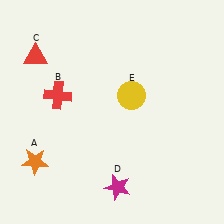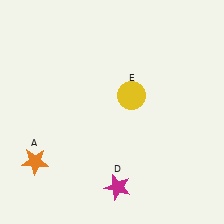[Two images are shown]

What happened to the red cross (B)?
The red cross (B) was removed in Image 2. It was in the top-left area of Image 1.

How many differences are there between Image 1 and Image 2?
There are 2 differences between the two images.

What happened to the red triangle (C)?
The red triangle (C) was removed in Image 2. It was in the top-left area of Image 1.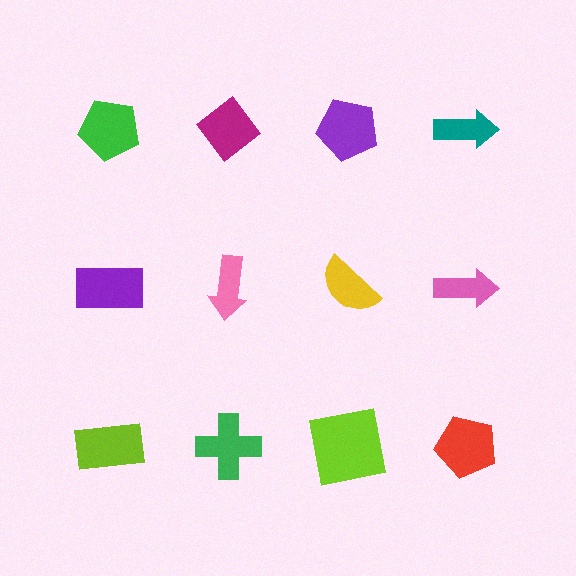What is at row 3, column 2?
A green cross.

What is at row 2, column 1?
A purple rectangle.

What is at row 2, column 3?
A yellow semicircle.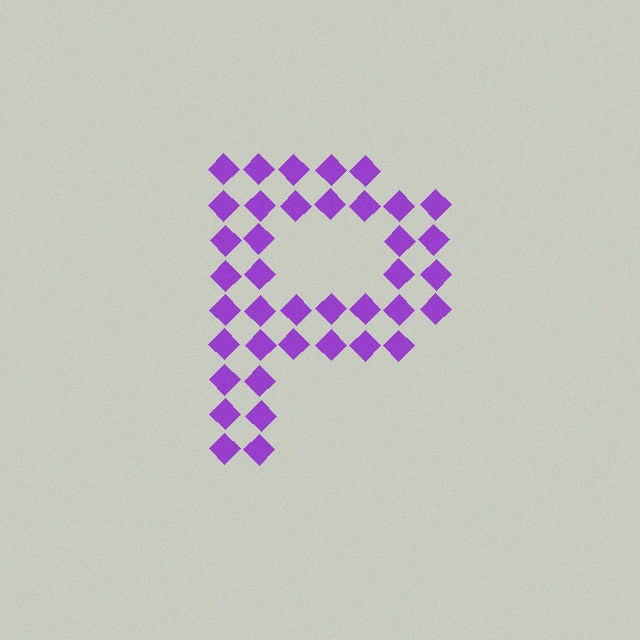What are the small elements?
The small elements are diamonds.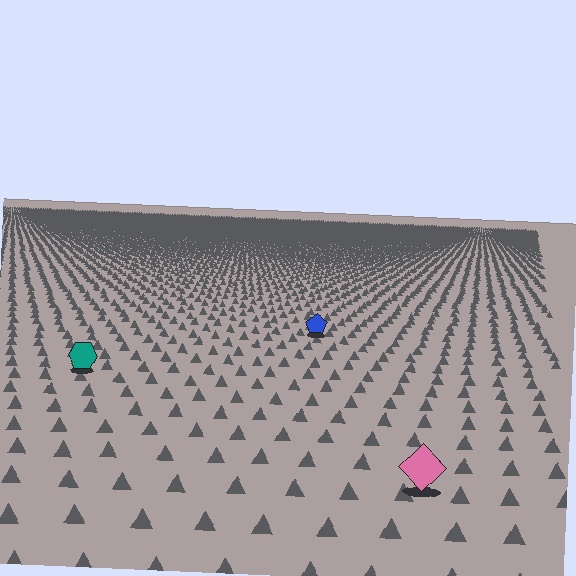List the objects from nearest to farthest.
From nearest to farthest: the pink diamond, the teal hexagon, the blue pentagon.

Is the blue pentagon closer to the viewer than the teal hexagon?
No. The teal hexagon is closer — you can tell from the texture gradient: the ground texture is coarser near it.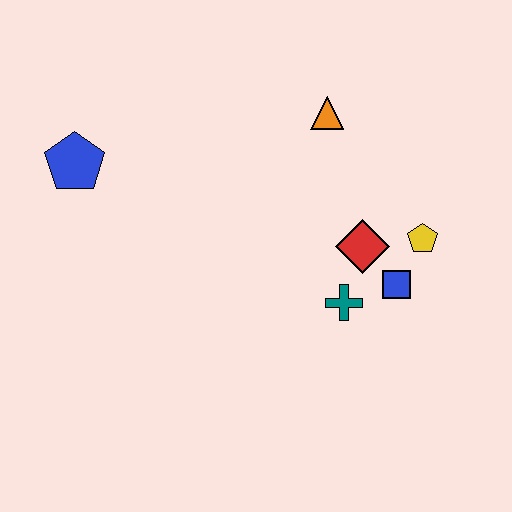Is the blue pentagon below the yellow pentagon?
No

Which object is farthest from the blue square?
The blue pentagon is farthest from the blue square.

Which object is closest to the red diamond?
The blue square is closest to the red diamond.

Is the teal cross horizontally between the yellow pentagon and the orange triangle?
Yes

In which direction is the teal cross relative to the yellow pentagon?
The teal cross is to the left of the yellow pentagon.